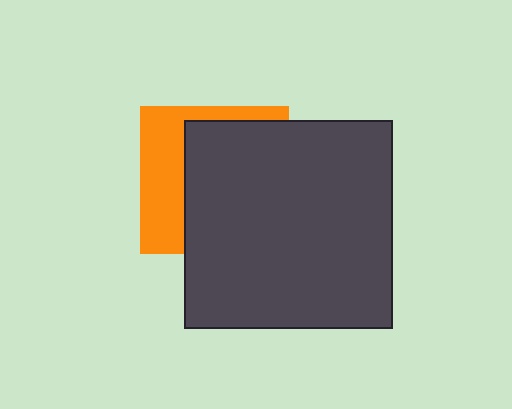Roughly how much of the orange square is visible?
A small part of it is visible (roughly 36%).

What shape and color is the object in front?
The object in front is a dark gray square.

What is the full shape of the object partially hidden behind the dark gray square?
The partially hidden object is an orange square.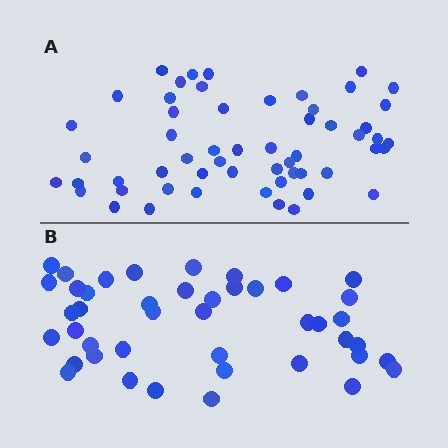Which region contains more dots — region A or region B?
Region A (the top region) has more dots.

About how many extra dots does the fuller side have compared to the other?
Region A has approximately 15 more dots than region B.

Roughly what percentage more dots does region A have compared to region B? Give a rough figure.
About 30% more.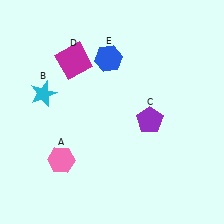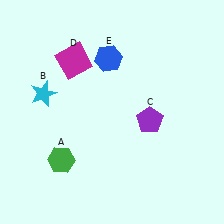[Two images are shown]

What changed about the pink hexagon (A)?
In Image 1, A is pink. In Image 2, it changed to green.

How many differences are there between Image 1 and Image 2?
There is 1 difference between the two images.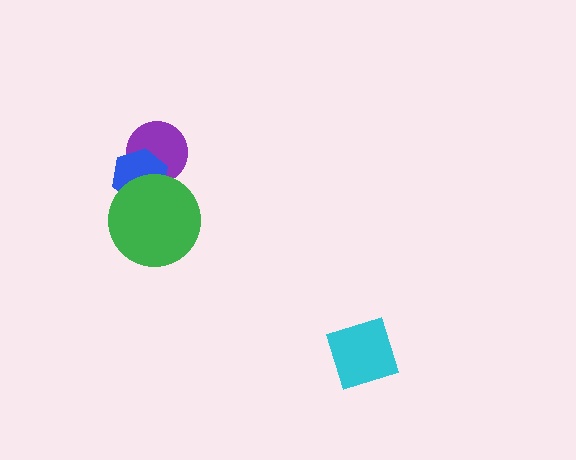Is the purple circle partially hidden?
Yes, it is partially covered by another shape.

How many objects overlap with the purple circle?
2 objects overlap with the purple circle.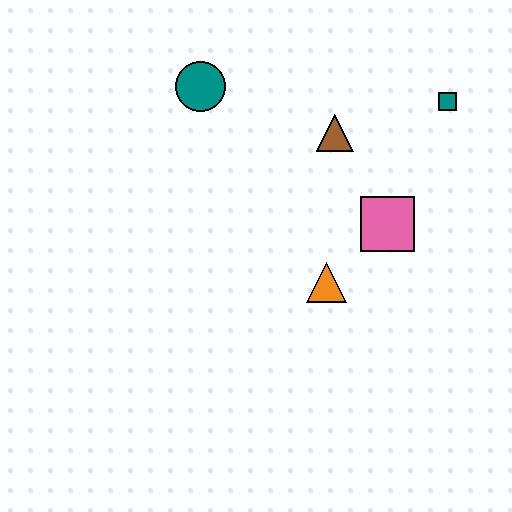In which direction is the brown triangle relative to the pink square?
The brown triangle is above the pink square.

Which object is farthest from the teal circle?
The teal square is farthest from the teal circle.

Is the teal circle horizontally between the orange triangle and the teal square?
No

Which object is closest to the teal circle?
The brown triangle is closest to the teal circle.